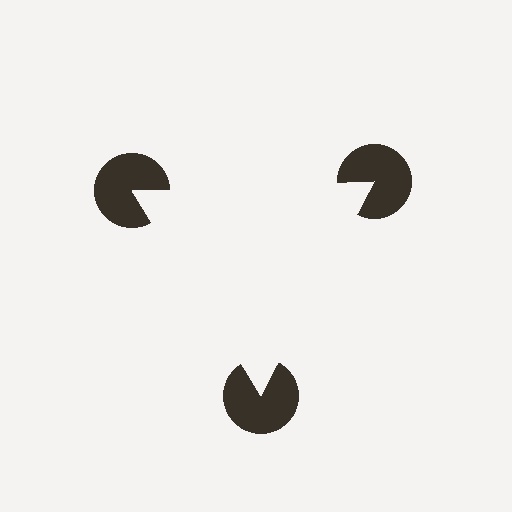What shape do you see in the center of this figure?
An illusory triangle — its edges are inferred from the aligned wedge cuts in the pac-man discs, not physically drawn.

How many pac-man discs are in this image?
There are 3 — one at each vertex of the illusory triangle.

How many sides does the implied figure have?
3 sides.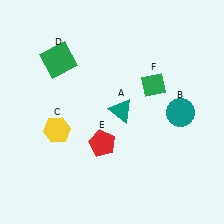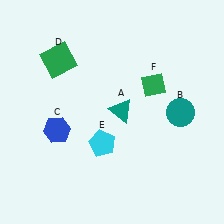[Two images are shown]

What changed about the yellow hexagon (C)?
In Image 1, C is yellow. In Image 2, it changed to blue.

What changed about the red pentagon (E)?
In Image 1, E is red. In Image 2, it changed to cyan.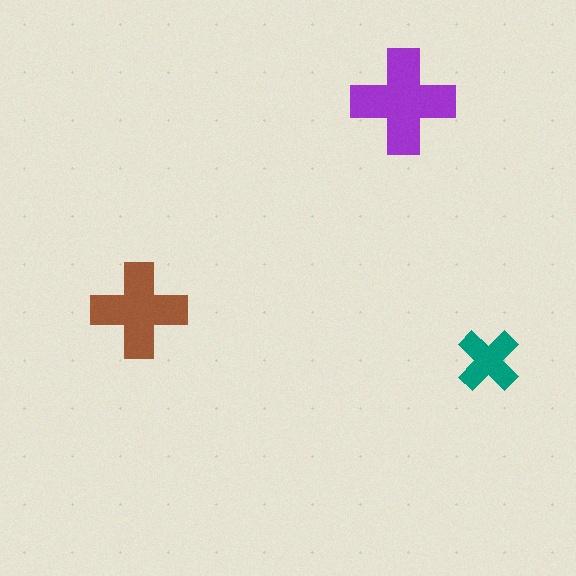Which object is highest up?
The purple cross is topmost.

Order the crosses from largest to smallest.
the purple one, the brown one, the teal one.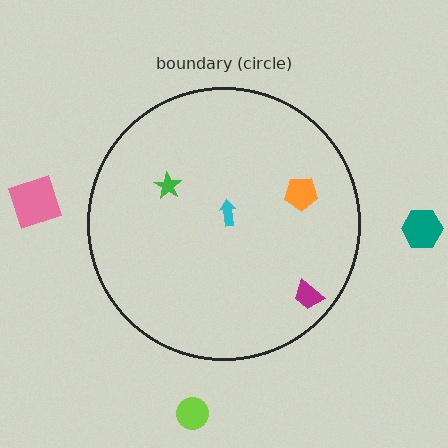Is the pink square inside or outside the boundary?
Outside.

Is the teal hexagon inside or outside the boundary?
Outside.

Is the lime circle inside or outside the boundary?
Outside.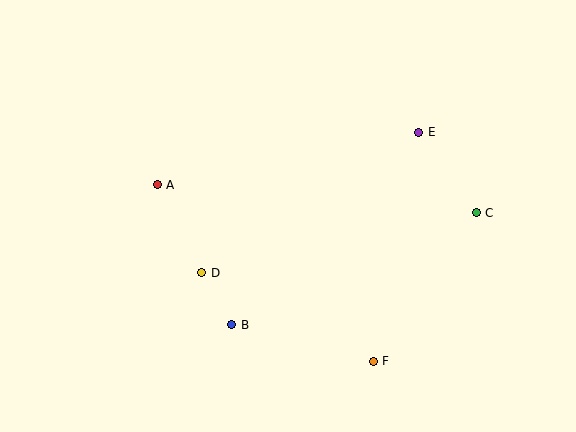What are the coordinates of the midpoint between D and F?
The midpoint between D and F is at (287, 317).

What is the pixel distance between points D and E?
The distance between D and E is 259 pixels.